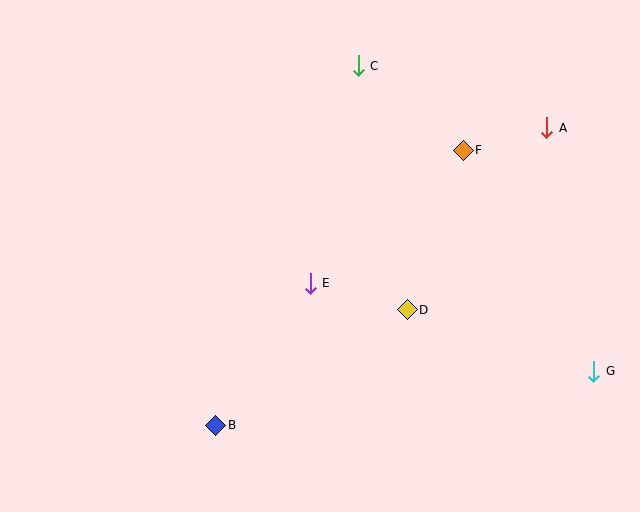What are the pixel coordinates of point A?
Point A is at (547, 128).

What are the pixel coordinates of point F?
Point F is at (463, 150).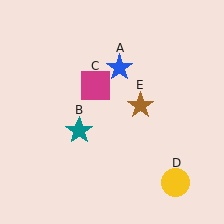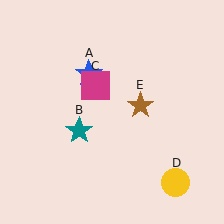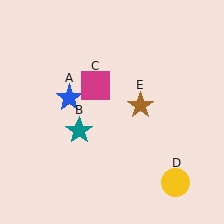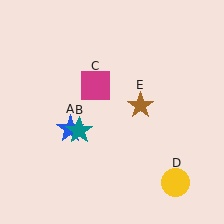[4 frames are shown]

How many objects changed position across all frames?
1 object changed position: blue star (object A).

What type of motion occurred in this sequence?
The blue star (object A) rotated counterclockwise around the center of the scene.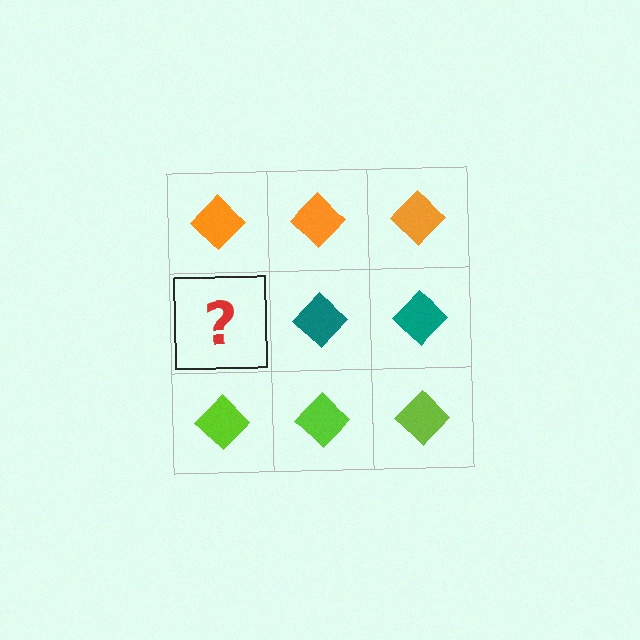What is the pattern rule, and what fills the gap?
The rule is that each row has a consistent color. The gap should be filled with a teal diamond.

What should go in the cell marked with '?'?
The missing cell should contain a teal diamond.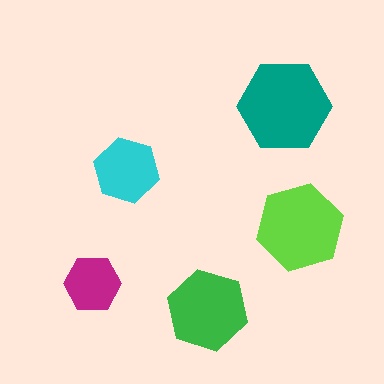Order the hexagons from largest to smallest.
the teal one, the lime one, the green one, the cyan one, the magenta one.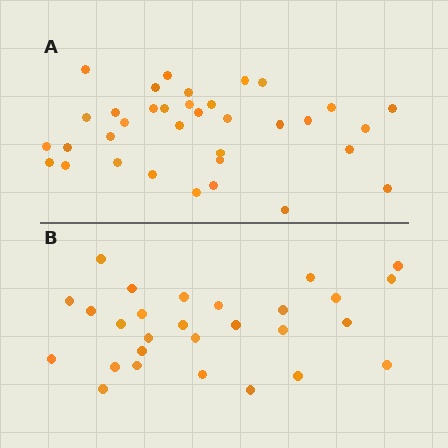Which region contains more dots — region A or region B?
Region A (the top region) has more dots.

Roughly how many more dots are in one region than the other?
Region A has roughly 8 or so more dots than region B.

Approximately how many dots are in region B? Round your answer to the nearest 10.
About 30 dots. (The exact count is 28, which rounds to 30.)